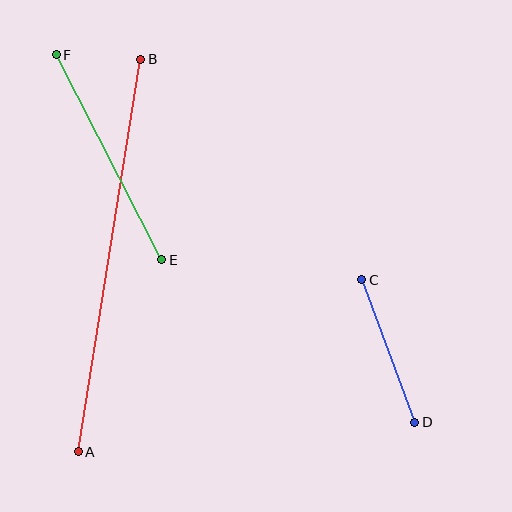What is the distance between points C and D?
The distance is approximately 152 pixels.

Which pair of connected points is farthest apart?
Points A and B are farthest apart.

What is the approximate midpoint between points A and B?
The midpoint is at approximately (110, 256) pixels.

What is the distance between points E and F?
The distance is approximately 231 pixels.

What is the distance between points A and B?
The distance is approximately 398 pixels.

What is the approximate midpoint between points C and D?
The midpoint is at approximately (388, 351) pixels.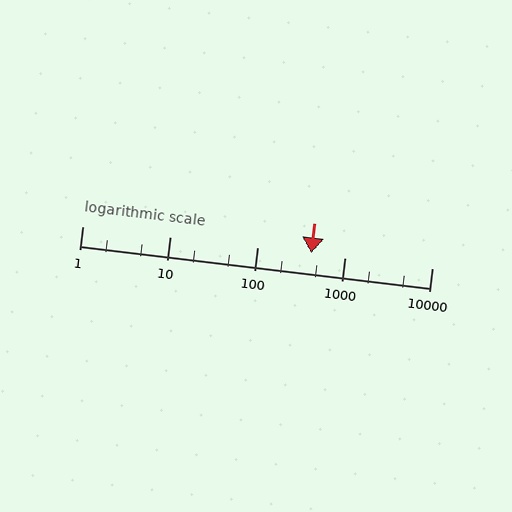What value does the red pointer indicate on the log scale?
The pointer indicates approximately 420.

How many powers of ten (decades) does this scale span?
The scale spans 4 decades, from 1 to 10000.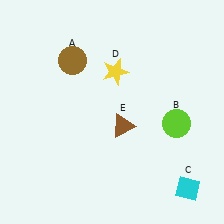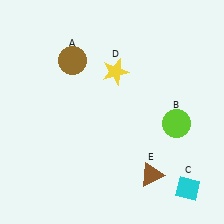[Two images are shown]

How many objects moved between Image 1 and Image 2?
1 object moved between the two images.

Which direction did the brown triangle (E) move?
The brown triangle (E) moved down.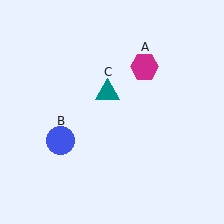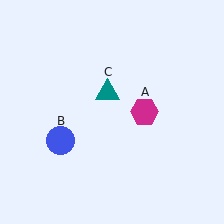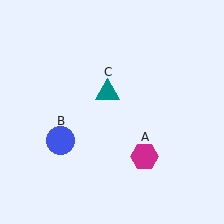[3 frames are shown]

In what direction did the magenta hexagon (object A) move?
The magenta hexagon (object A) moved down.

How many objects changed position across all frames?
1 object changed position: magenta hexagon (object A).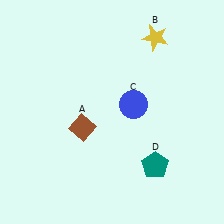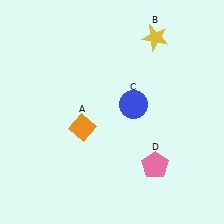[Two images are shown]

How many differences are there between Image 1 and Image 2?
There are 2 differences between the two images.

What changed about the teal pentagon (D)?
In Image 1, D is teal. In Image 2, it changed to pink.